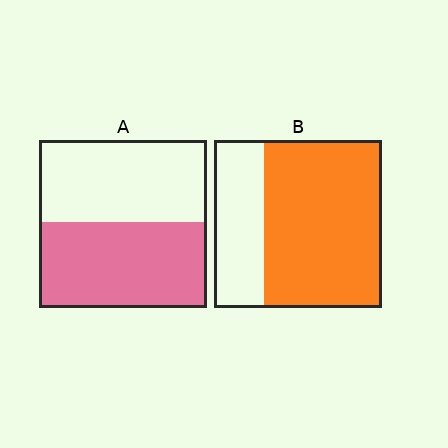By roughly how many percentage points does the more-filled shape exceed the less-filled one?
By roughly 20 percentage points (B over A).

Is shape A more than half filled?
Roughly half.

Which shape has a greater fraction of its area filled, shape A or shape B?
Shape B.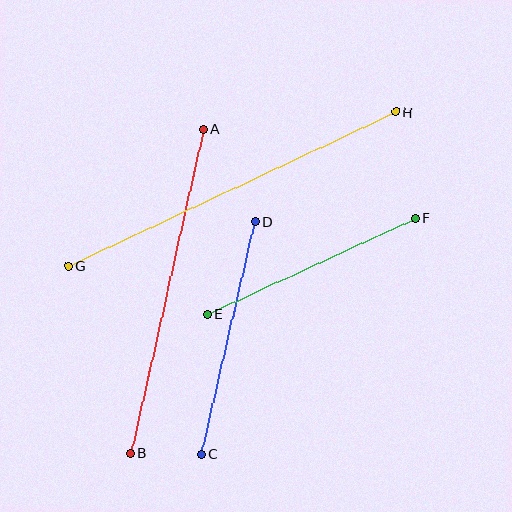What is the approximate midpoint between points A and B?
The midpoint is at approximately (167, 291) pixels.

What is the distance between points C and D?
The distance is approximately 238 pixels.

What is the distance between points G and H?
The distance is approximately 362 pixels.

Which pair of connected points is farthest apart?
Points G and H are farthest apart.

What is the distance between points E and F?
The distance is approximately 229 pixels.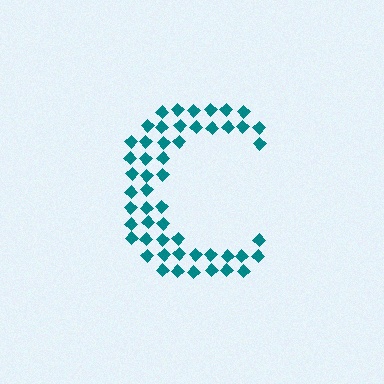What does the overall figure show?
The overall figure shows the letter C.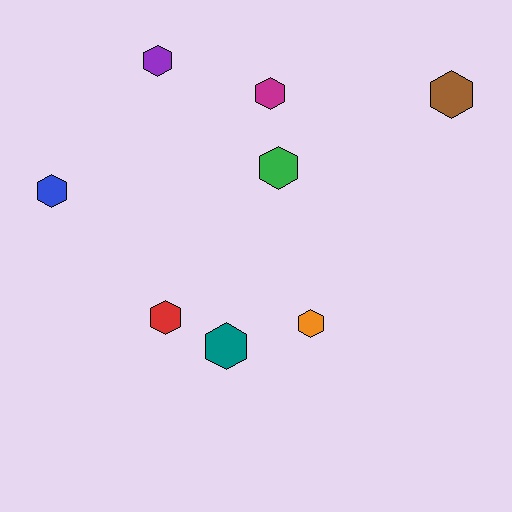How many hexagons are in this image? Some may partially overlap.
There are 8 hexagons.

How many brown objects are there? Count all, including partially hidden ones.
There is 1 brown object.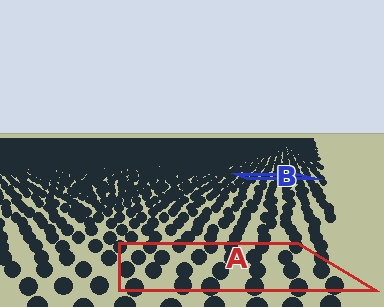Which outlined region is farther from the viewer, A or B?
Region B is farther from the viewer — the texture elements inside it appear smaller and more densely packed.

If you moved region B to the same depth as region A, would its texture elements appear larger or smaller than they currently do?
They would appear larger. At a closer depth, the same texture elements are projected at a bigger on-screen size.